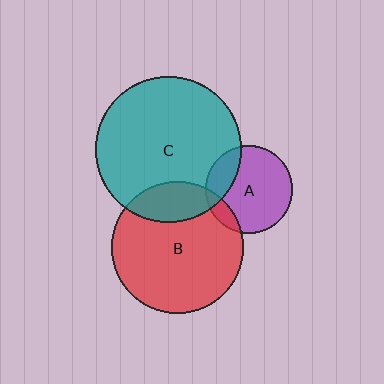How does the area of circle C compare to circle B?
Approximately 1.2 times.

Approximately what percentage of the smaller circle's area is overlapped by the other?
Approximately 10%.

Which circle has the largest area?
Circle C (teal).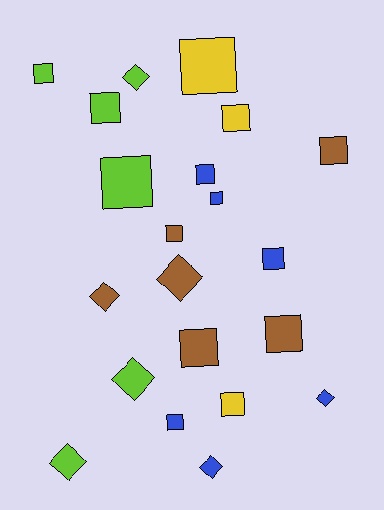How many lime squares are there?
There are 3 lime squares.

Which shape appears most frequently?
Square, with 14 objects.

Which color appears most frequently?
Blue, with 6 objects.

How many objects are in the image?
There are 21 objects.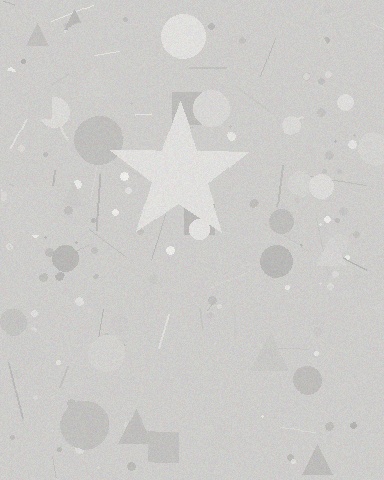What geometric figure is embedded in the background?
A star is embedded in the background.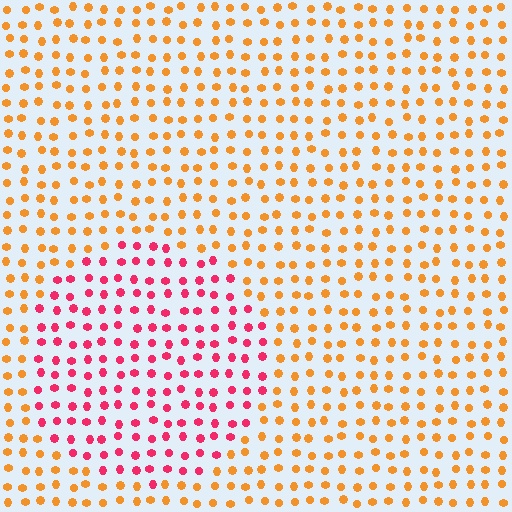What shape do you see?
I see a circle.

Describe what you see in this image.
The image is filled with small orange elements in a uniform arrangement. A circle-shaped region is visible where the elements are tinted to a slightly different hue, forming a subtle color boundary.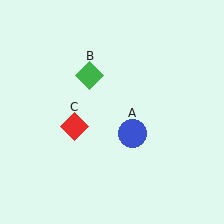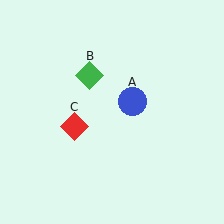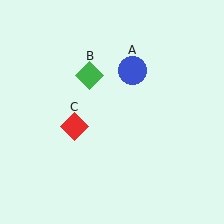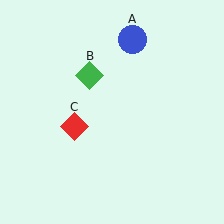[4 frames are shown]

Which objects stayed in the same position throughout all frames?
Green diamond (object B) and red diamond (object C) remained stationary.